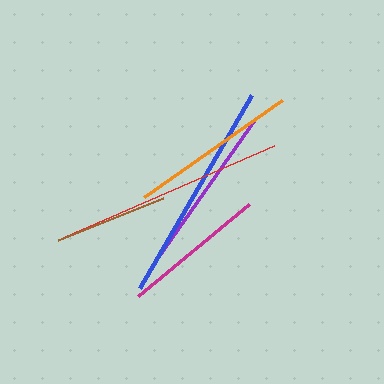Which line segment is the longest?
The red line is the longest at approximately 228 pixels.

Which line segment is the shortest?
The brown line is the shortest at approximately 113 pixels.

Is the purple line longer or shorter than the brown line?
The purple line is longer than the brown line.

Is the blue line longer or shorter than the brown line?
The blue line is longer than the brown line.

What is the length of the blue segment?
The blue segment is approximately 223 pixels long.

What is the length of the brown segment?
The brown segment is approximately 113 pixels long.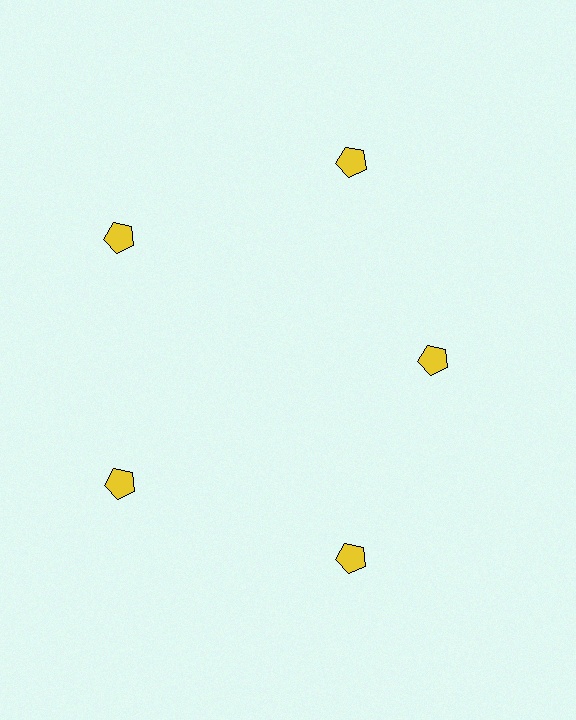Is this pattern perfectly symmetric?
No. The 5 yellow pentagons are arranged in a ring, but one element near the 3 o'clock position is pulled inward toward the center, breaking the 5-fold rotational symmetry.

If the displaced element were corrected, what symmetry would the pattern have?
It would have 5-fold rotational symmetry — the pattern would map onto itself every 72 degrees.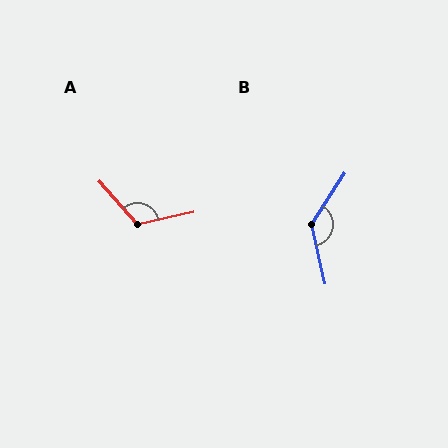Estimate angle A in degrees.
Approximately 119 degrees.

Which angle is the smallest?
A, at approximately 119 degrees.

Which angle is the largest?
B, at approximately 134 degrees.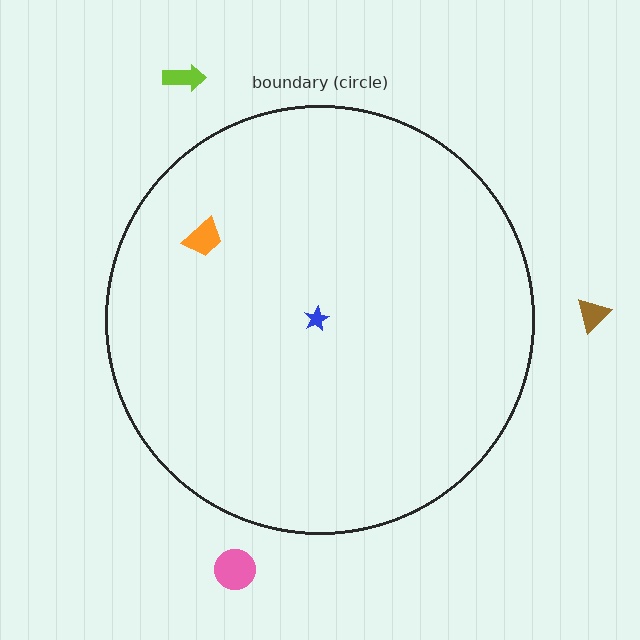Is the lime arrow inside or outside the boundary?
Outside.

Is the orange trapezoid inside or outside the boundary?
Inside.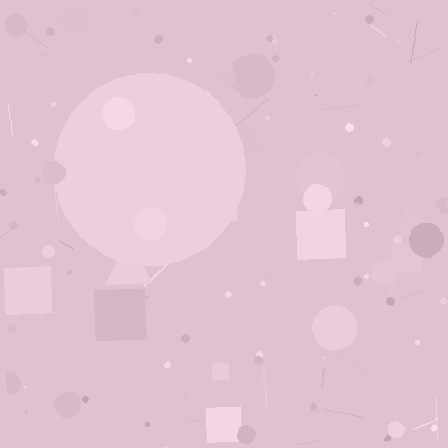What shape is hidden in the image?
A circle is hidden in the image.